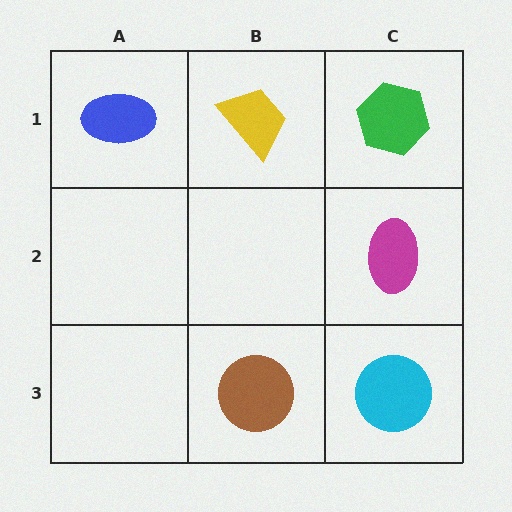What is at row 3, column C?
A cyan circle.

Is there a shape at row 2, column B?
No, that cell is empty.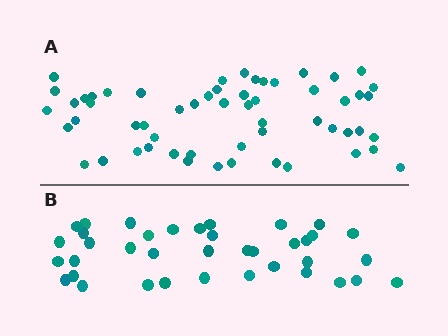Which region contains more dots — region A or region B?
Region A (the top region) has more dots.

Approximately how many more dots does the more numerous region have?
Region A has approximately 20 more dots than region B.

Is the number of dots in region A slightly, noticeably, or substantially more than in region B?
Region A has substantially more. The ratio is roughly 1.5 to 1.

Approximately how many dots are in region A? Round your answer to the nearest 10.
About 60 dots. (The exact count is 57, which rounds to 60.)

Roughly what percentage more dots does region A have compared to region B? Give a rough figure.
About 50% more.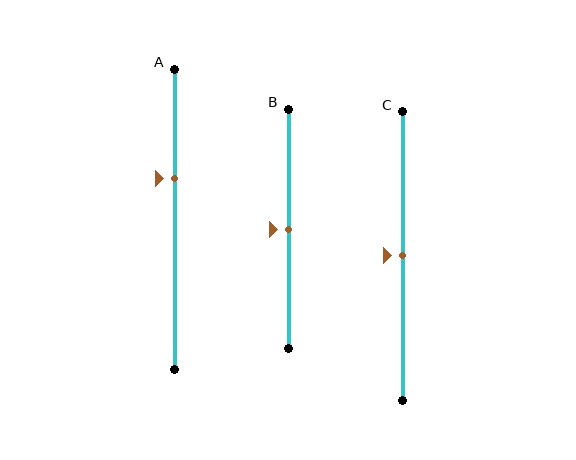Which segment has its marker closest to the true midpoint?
Segment B has its marker closest to the true midpoint.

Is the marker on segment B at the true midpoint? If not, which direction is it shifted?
Yes, the marker on segment B is at the true midpoint.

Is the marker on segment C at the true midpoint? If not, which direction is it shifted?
Yes, the marker on segment C is at the true midpoint.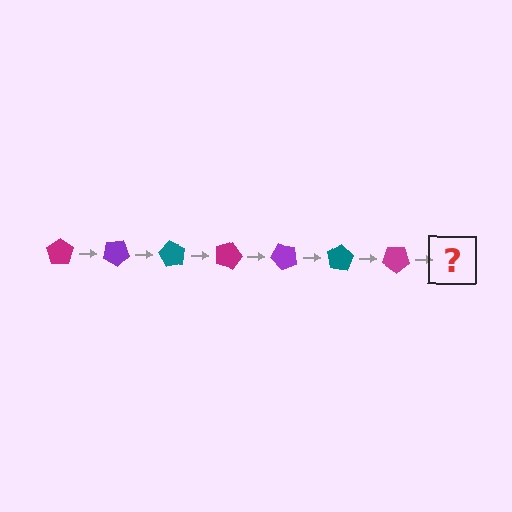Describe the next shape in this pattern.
It should be a purple pentagon, rotated 210 degrees from the start.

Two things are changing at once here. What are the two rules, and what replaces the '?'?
The two rules are that it rotates 30 degrees each step and the color cycles through magenta, purple, and teal. The '?' should be a purple pentagon, rotated 210 degrees from the start.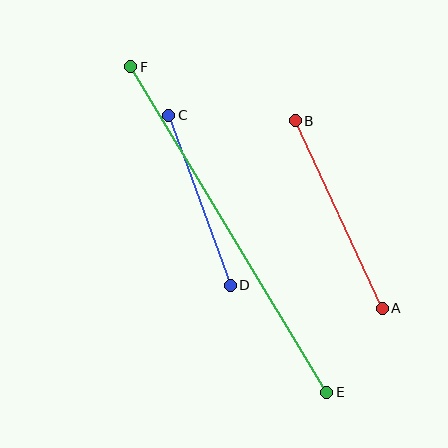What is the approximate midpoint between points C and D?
The midpoint is at approximately (200, 200) pixels.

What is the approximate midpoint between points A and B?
The midpoint is at approximately (339, 214) pixels.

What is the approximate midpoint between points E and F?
The midpoint is at approximately (229, 230) pixels.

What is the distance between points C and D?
The distance is approximately 181 pixels.